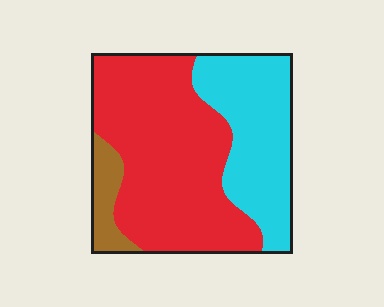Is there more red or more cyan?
Red.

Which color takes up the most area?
Red, at roughly 60%.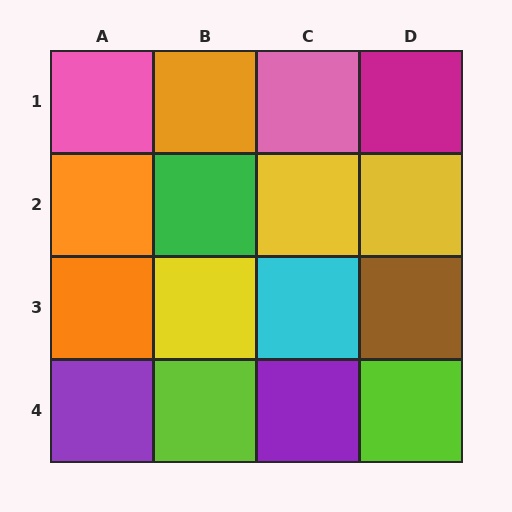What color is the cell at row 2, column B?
Green.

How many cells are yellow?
3 cells are yellow.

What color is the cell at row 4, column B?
Lime.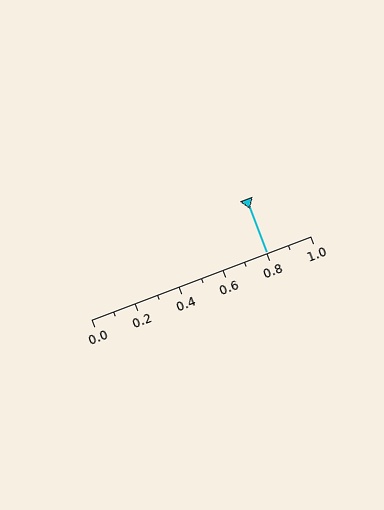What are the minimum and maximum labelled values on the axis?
The axis runs from 0.0 to 1.0.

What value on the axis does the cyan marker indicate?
The marker indicates approximately 0.8.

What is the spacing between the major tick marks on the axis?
The major ticks are spaced 0.2 apart.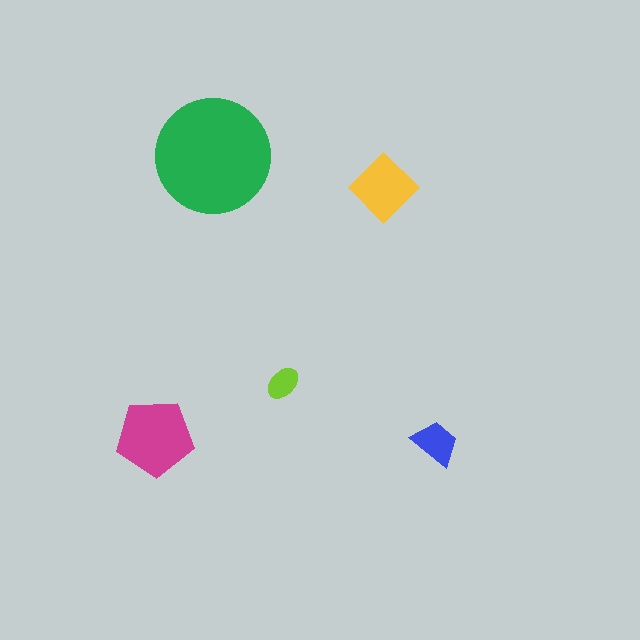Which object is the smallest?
The lime ellipse.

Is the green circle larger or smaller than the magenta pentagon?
Larger.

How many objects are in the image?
There are 5 objects in the image.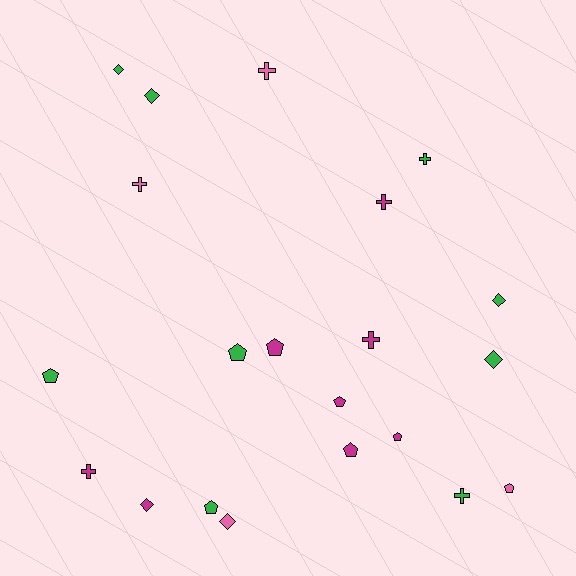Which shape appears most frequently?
Pentagon, with 8 objects.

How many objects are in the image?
There are 21 objects.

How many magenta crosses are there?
There are 3 magenta crosses.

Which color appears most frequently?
Green, with 9 objects.